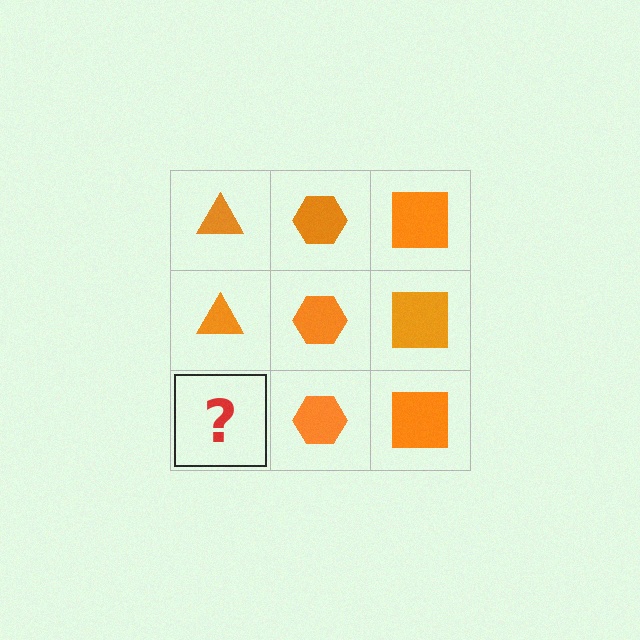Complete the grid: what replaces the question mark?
The question mark should be replaced with an orange triangle.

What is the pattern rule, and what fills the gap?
The rule is that each column has a consistent shape. The gap should be filled with an orange triangle.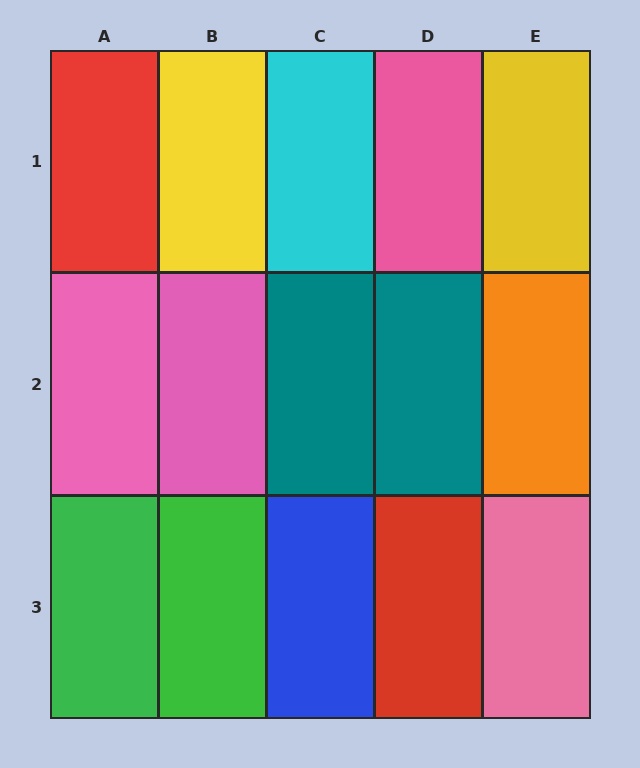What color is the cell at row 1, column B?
Yellow.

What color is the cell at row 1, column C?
Cyan.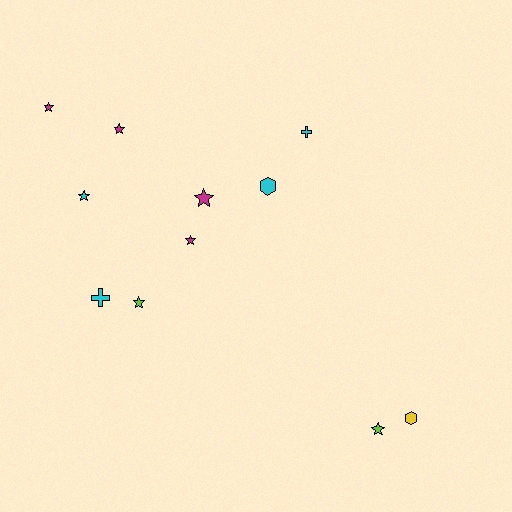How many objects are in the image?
There are 11 objects.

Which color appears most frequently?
Cyan, with 4 objects.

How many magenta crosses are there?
There are no magenta crosses.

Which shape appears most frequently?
Star, with 7 objects.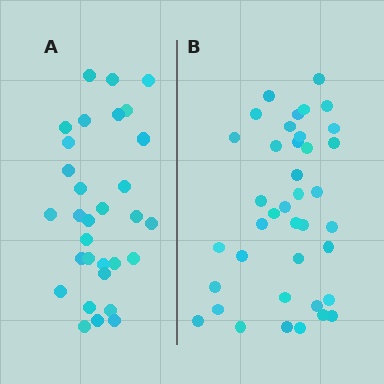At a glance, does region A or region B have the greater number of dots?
Region B (the right region) has more dots.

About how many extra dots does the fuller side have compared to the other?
Region B has roughly 8 or so more dots than region A.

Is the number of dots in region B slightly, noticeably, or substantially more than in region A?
Region B has noticeably more, but not dramatically so. The ratio is roughly 1.3 to 1.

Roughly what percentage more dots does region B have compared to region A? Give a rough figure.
About 25% more.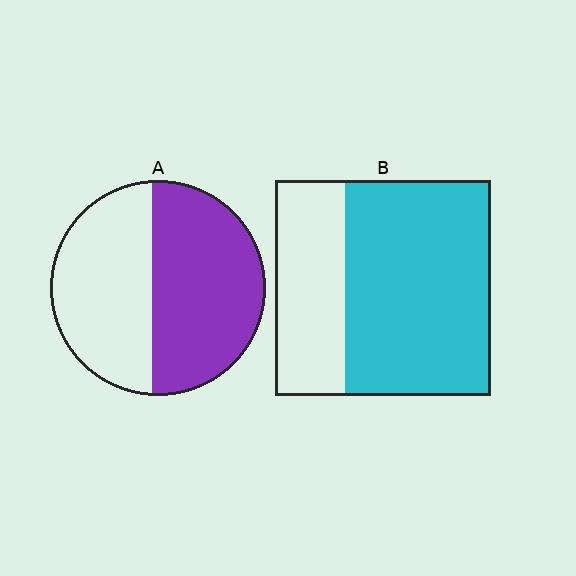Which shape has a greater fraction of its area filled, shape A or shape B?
Shape B.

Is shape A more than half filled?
Roughly half.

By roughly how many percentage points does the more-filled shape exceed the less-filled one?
By roughly 15 percentage points (B over A).